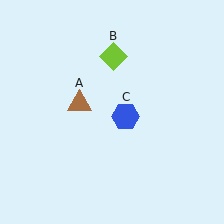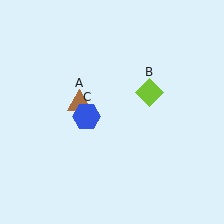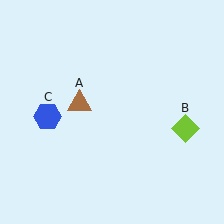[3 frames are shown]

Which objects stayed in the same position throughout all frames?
Brown triangle (object A) remained stationary.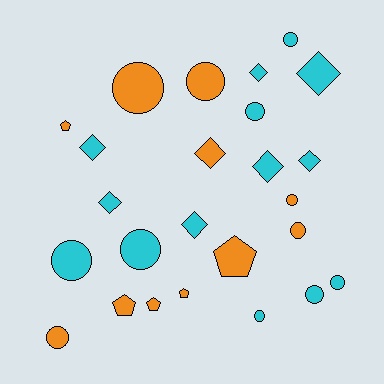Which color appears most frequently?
Cyan, with 14 objects.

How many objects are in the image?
There are 25 objects.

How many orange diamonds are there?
There is 1 orange diamond.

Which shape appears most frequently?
Circle, with 12 objects.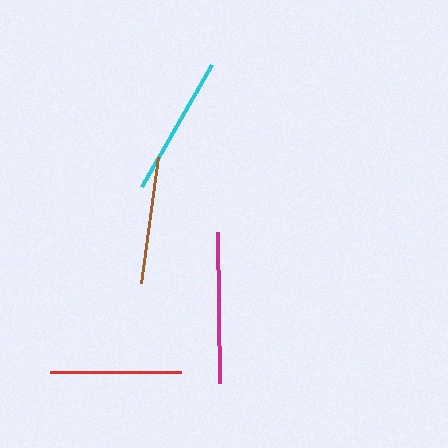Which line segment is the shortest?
The brown line is the shortest at approximately 127 pixels.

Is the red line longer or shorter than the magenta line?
The magenta line is longer than the red line.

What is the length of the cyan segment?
The cyan segment is approximately 141 pixels long.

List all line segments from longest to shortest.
From longest to shortest: magenta, cyan, red, brown.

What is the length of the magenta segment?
The magenta segment is approximately 152 pixels long.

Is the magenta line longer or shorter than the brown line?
The magenta line is longer than the brown line.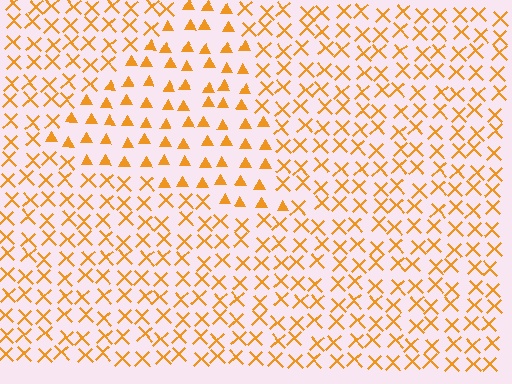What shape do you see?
I see a triangle.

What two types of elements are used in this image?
The image uses triangles inside the triangle region and X marks outside it.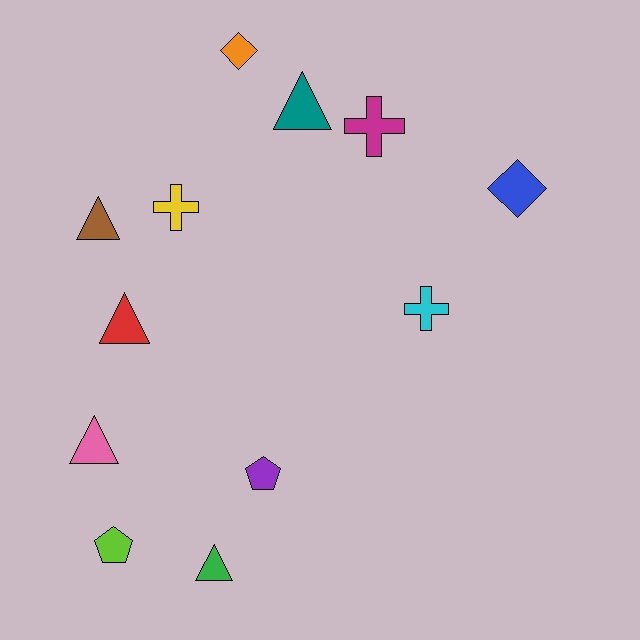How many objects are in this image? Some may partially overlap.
There are 12 objects.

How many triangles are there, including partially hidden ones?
There are 5 triangles.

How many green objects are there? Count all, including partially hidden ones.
There is 1 green object.